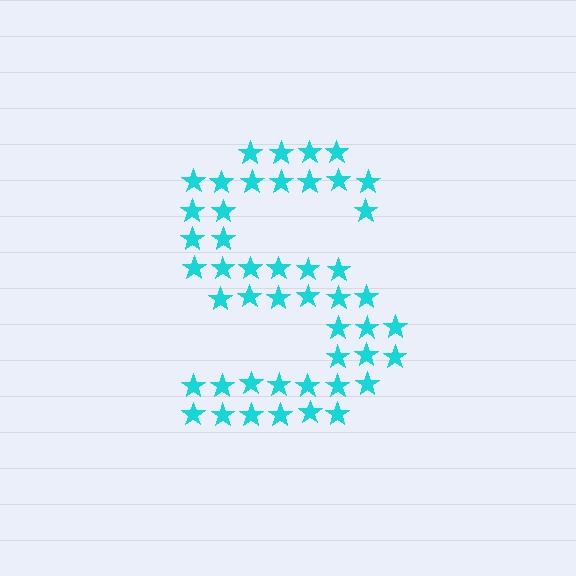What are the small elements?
The small elements are stars.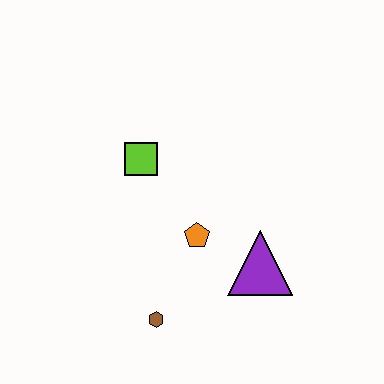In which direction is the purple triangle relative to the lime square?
The purple triangle is to the right of the lime square.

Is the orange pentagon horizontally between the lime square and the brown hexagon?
No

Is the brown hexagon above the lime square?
No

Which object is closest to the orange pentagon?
The purple triangle is closest to the orange pentagon.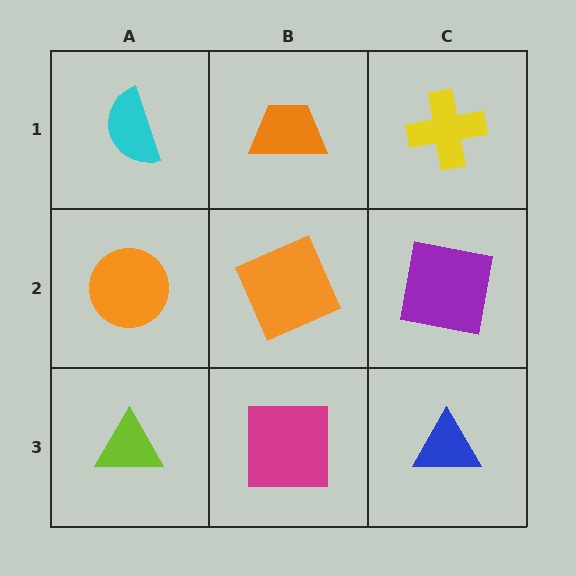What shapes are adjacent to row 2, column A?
A cyan semicircle (row 1, column A), a lime triangle (row 3, column A), an orange square (row 2, column B).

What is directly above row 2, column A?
A cyan semicircle.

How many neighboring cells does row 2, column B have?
4.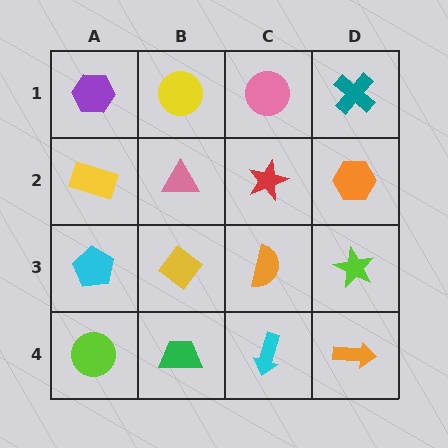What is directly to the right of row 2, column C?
An orange hexagon.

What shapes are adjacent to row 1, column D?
An orange hexagon (row 2, column D), a pink circle (row 1, column C).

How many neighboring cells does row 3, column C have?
4.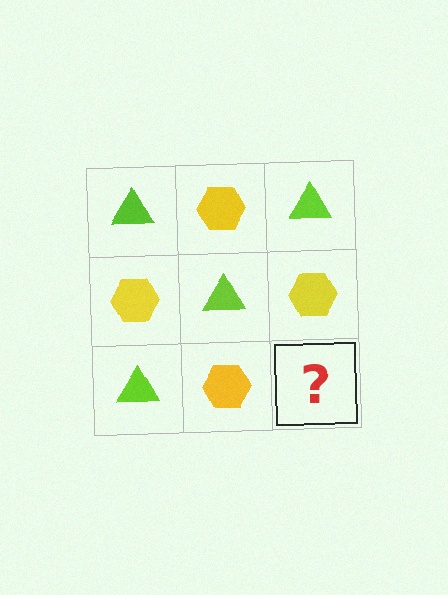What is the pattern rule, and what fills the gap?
The rule is that it alternates lime triangle and yellow hexagon in a checkerboard pattern. The gap should be filled with a lime triangle.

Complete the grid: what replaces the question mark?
The question mark should be replaced with a lime triangle.